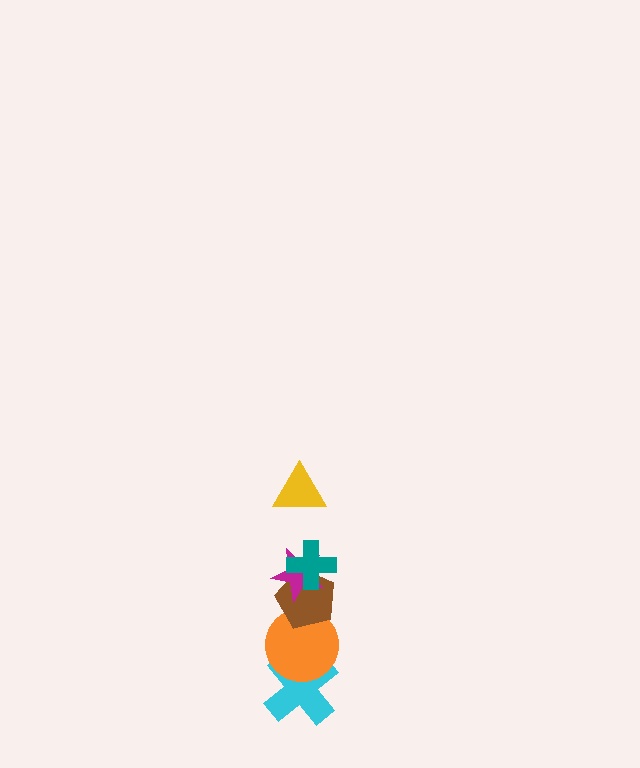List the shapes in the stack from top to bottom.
From top to bottom: the yellow triangle, the teal cross, the magenta star, the brown pentagon, the orange circle, the cyan cross.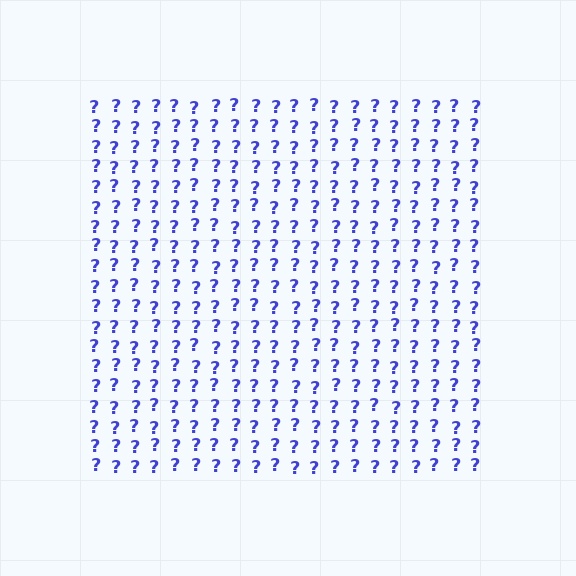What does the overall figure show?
The overall figure shows a square.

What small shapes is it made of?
It is made of small question marks.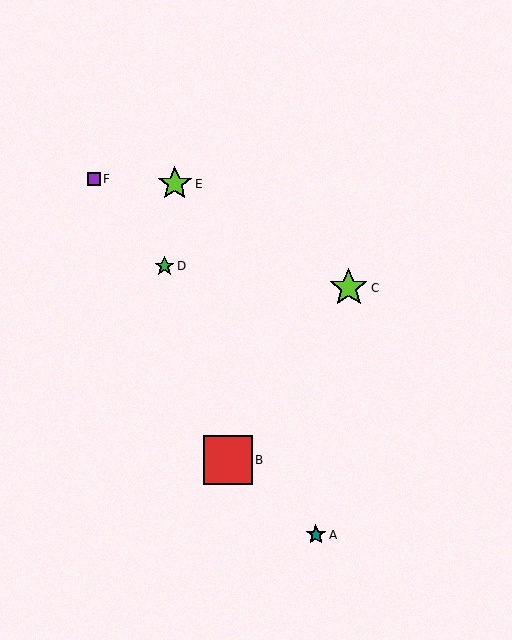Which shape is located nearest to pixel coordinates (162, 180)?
The lime star (labeled E) at (175, 184) is nearest to that location.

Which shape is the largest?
The red square (labeled B) is the largest.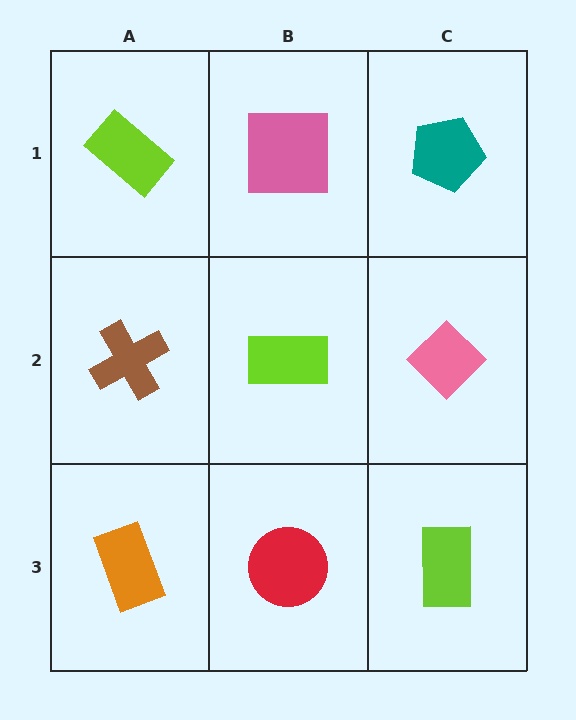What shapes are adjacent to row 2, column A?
A lime rectangle (row 1, column A), an orange rectangle (row 3, column A), a lime rectangle (row 2, column B).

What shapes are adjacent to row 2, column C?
A teal pentagon (row 1, column C), a lime rectangle (row 3, column C), a lime rectangle (row 2, column B).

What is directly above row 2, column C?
A teal pentagon.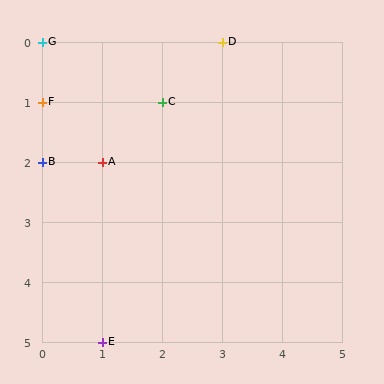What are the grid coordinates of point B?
Point B is at grid coordinates (0, 2).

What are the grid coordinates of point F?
Point F is at grid coordinates (0, 1).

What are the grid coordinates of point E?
Point E is at grid coordinates (1, 5).